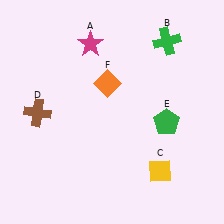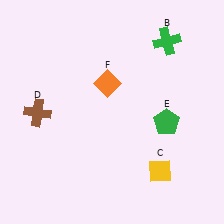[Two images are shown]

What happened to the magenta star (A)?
The magenta star (A) was removed in Image 2. It was in the top-left area of Image 1.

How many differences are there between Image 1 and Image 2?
There is 1 difference between the two images.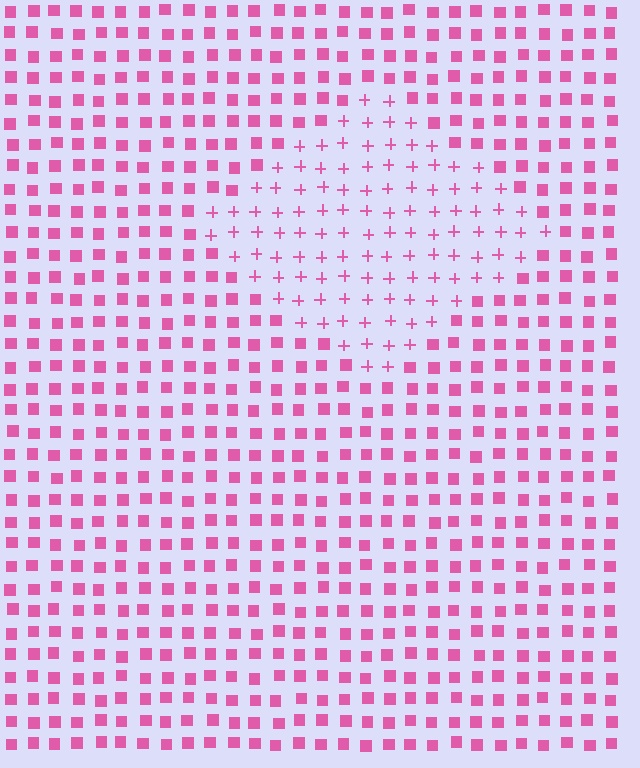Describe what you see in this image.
The image is filled with small pink elements arranged in a uniform grid. A diamond-shaped region contains plus signs, while the surrounding area contains squares. The boundary is defined purely by the change in element shape.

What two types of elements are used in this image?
The image uses plus signs inside the diamond region and squares outside it.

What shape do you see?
I see a diamond.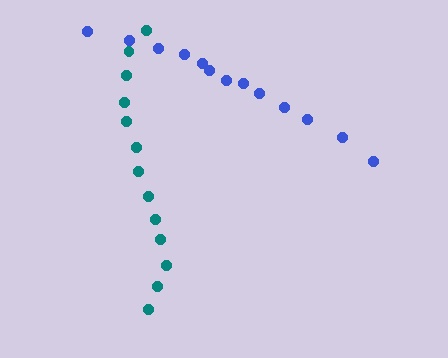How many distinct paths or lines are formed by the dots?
There are 2 distinct paths.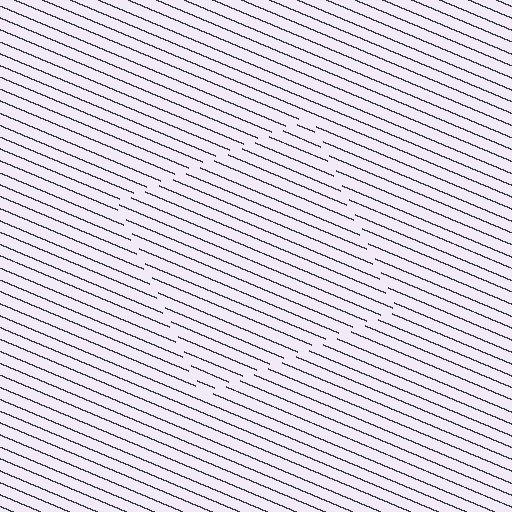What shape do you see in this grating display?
An illusory square. The interior of the shape contains the same grating, shifted by half a period — the contour is defined by the phase discontinuity where line-ends from the inner and outer gratings abut.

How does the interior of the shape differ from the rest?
The interior of the shape contains the same grating, shifted by half a period — the contour is defined by the phase discontinuity where line-ends from the inner and outer gratings abut.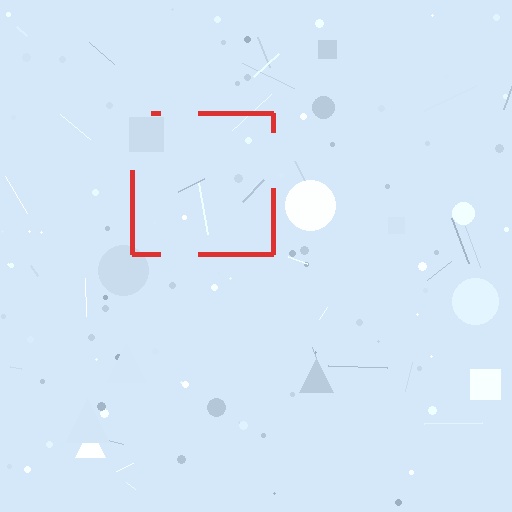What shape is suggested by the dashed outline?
The dashed outline suggests a square.